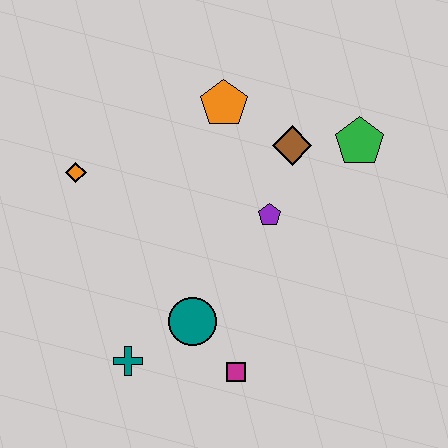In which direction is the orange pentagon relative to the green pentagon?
The orange pentagon is to the left of the green pentagon.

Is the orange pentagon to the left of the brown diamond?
Yes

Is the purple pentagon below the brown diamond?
Yes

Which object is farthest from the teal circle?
The green pentagon is farthest from the teal circle.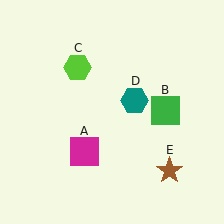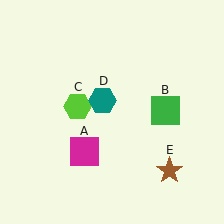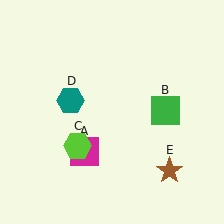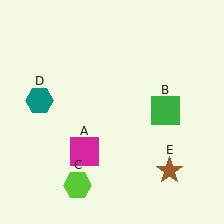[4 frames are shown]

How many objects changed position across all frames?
2 objects changed position: lime hexagon (object C), teal hexagon (object D).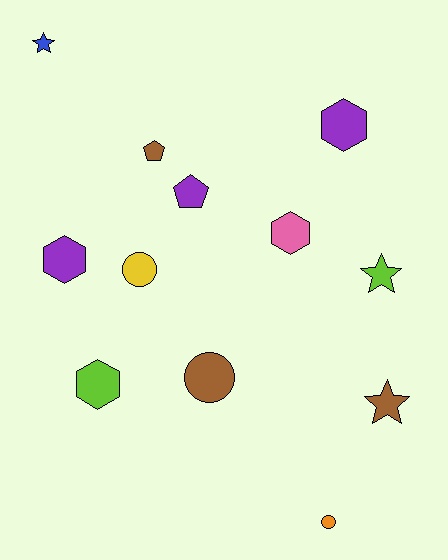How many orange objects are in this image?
There is 1 orange object.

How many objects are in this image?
There are 12 objects.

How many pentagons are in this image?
There are 2 pentagons.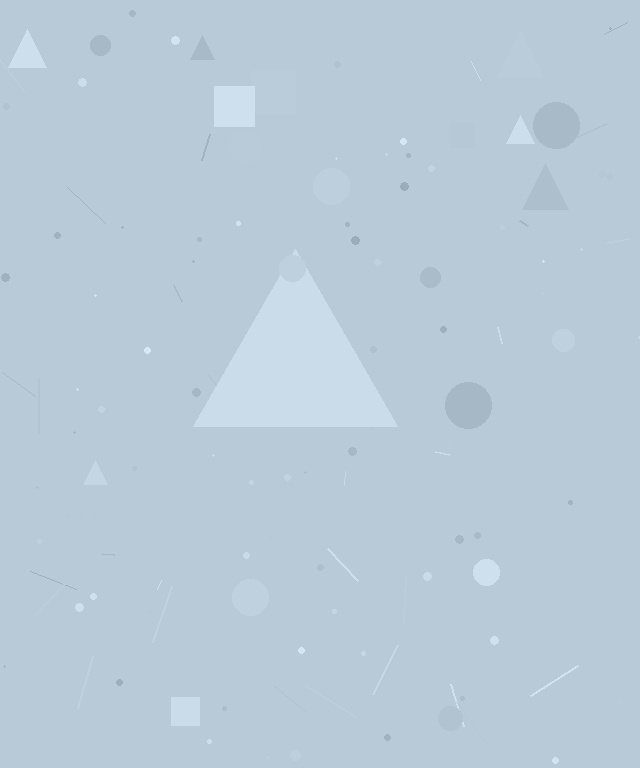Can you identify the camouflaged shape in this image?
The camouflaged shape is a triangle.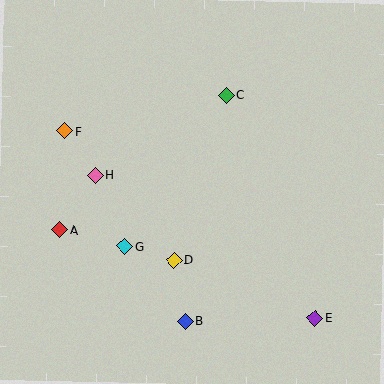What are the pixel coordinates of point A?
Point A is at (60, 230).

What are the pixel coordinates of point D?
Point D is at (174, 260).